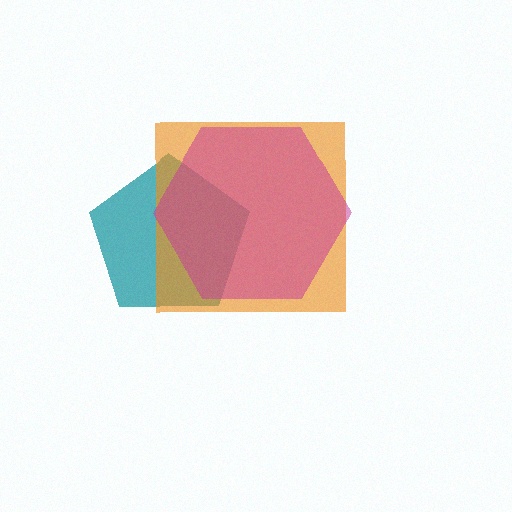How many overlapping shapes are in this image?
There are 3 overlapping shapes in the image.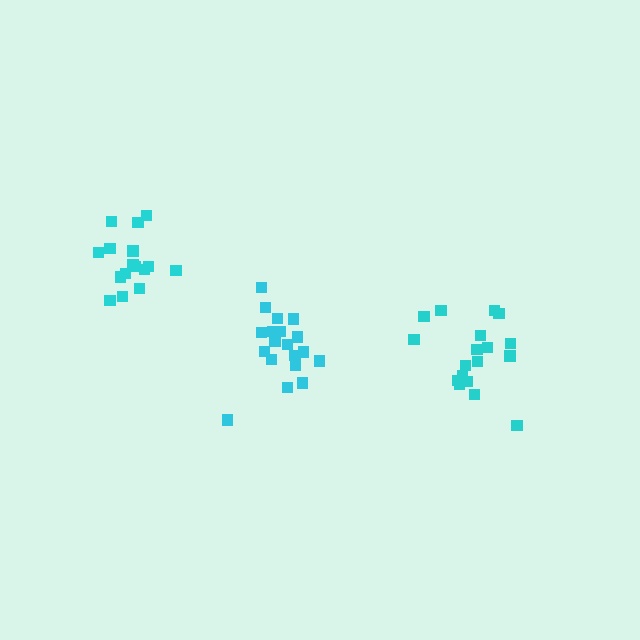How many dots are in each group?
Group 1: 19 dots, Group 2: 18 dots, Group 3: 16 dots (53 total).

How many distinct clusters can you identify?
There are 3 distinct clusters.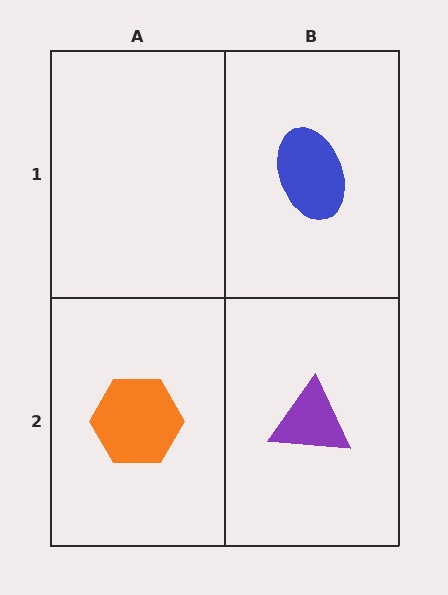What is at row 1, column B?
A blue ellipse.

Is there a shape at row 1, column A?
No, that cell is empty.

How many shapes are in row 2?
2 shapes.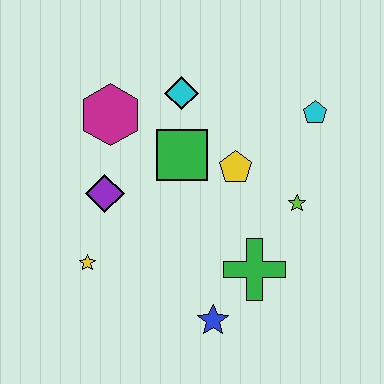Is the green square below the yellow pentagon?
No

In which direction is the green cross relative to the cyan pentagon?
The green cross is below the cyan pentagon.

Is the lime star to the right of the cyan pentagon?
No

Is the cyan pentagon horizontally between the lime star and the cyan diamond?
No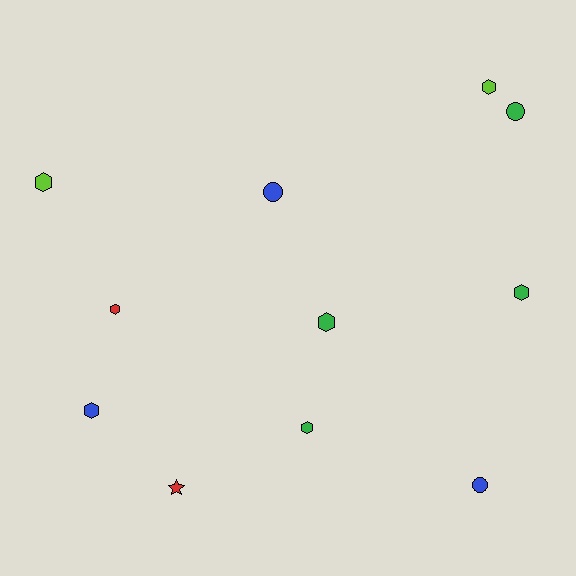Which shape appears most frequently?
Hexagon, with 7 objects.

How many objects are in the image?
There are 11 objects.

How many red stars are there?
There is 1 red star.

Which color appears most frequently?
Green, with 4 objects.